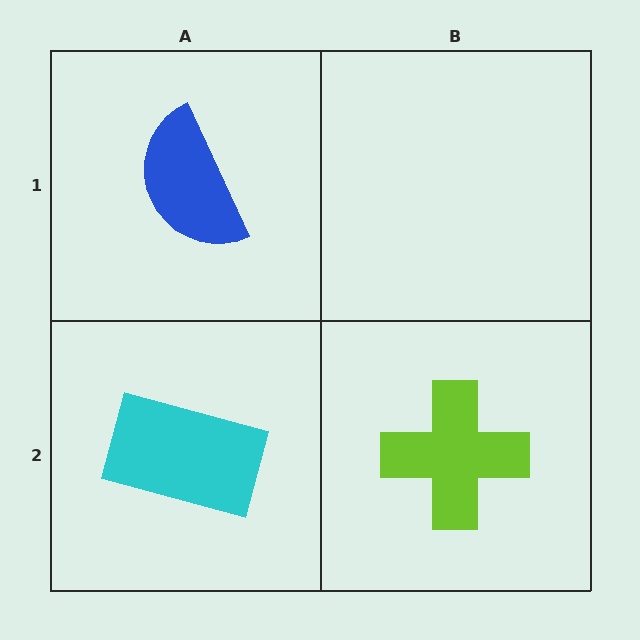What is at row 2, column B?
A lime cross.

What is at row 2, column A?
A cyan rectangle.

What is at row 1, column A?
A blue semicircle.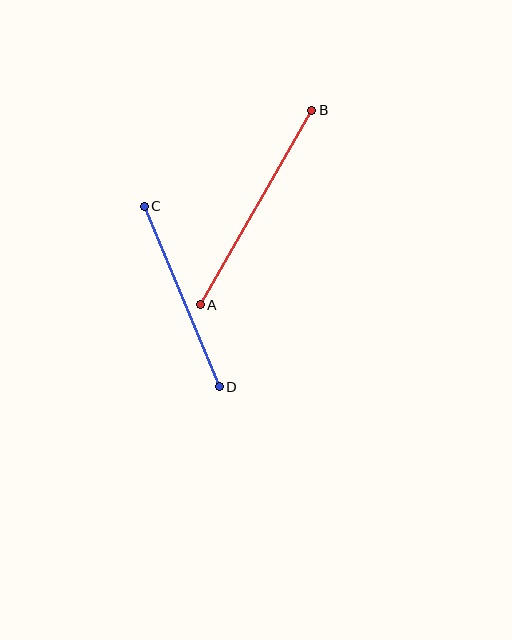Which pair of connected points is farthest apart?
Points A and B are farthest apart.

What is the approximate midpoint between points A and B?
The midpoint is at approximately (256, 208) pixels.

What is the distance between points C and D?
The distance is approximately 195 pixels.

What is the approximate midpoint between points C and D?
The midpoint is at approximately (182, 296) pixels.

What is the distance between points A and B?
The distance is approximately 224 pixels.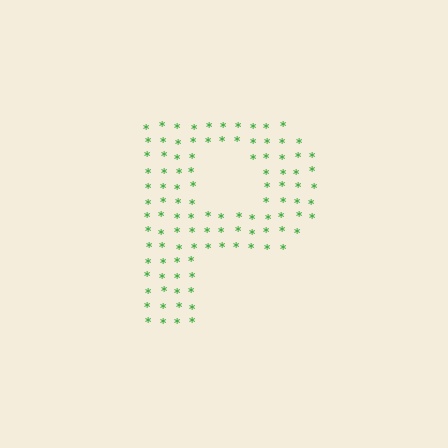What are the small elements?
The small elements are asterisks.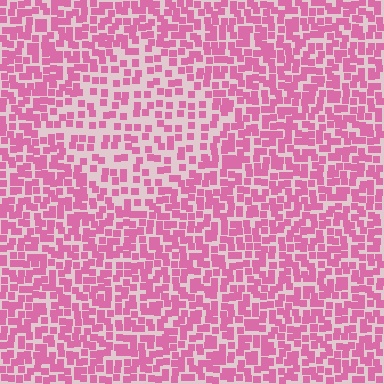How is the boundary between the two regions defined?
The boundary is defined by a change in element density (approximately 1.8x ratio). All elements are the same color, size, and shape.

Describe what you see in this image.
The image contains small pink elements arranged at two different densities. A diamond-shaped region is visible where the elements are less densely packed than the surrounding area.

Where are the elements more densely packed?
The elements are more densely packed outside the diamond boundary.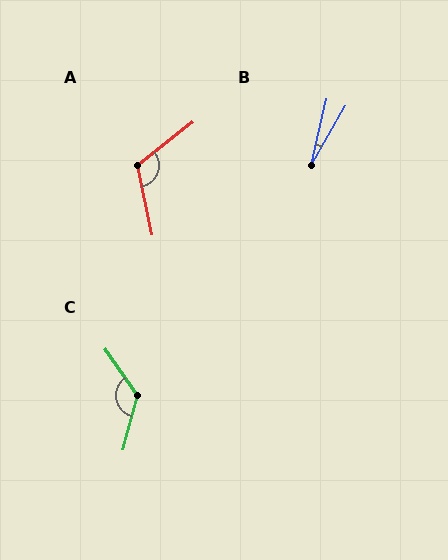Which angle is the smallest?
B, at approximately 17 degrees.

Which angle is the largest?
C, at approximately 130 degrees.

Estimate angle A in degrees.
Approximately 116 degrees.